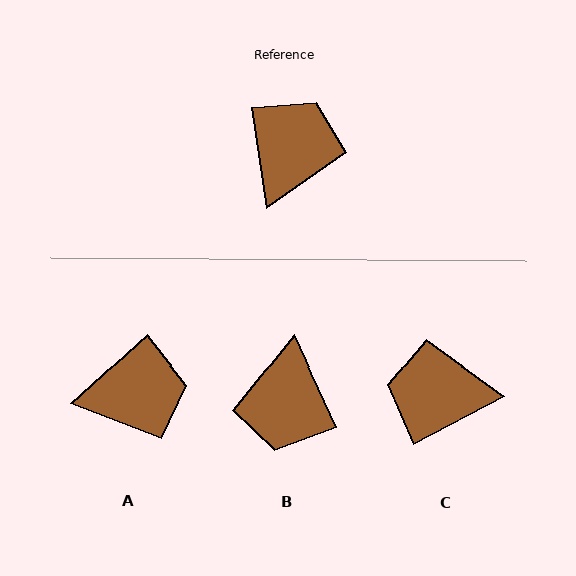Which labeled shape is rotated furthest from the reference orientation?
B, about 164 degrees away.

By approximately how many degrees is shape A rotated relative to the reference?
Approximately 56 degrees clockwise.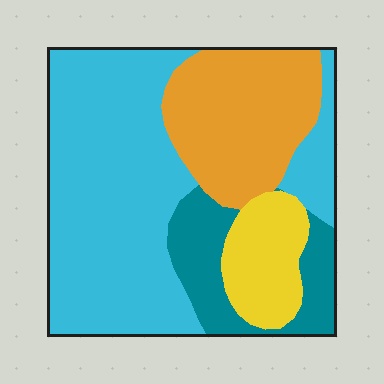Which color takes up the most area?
Cyan, at roughly 50%.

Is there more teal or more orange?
Orange.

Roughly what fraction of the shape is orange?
Orange takes up about one quarter (1/4) of the shape.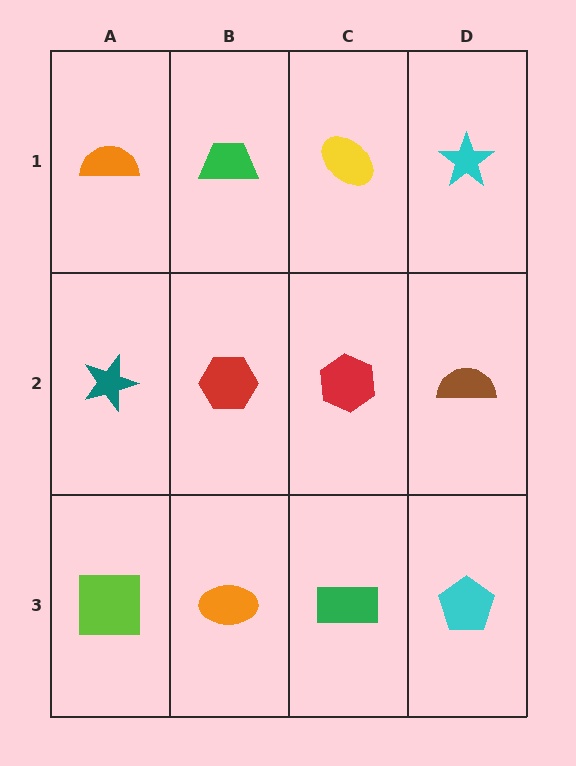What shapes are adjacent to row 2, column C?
A yellow ellipse (row 1, column C), a green rectangle (row 3, column C), a red hexagon (row 2, column B), a brown semicircle (row 2, column D).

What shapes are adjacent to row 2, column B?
A green trapezoid (row 1, column B), an orange ellipse (row 3, column B), a teal star (row 2, column A), a red hexagon (row 2, column C).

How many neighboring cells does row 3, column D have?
2.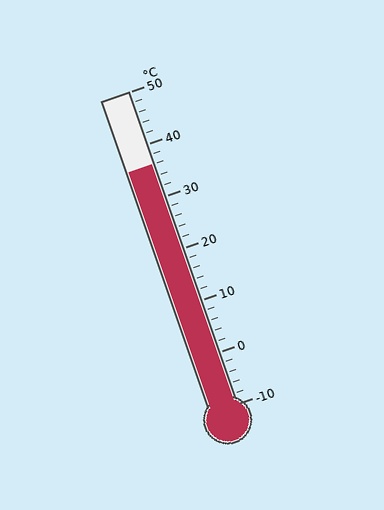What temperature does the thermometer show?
The thermometer shows approximately 36°C.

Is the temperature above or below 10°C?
The temperature is above 10°C.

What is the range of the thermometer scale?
The thermometer scale ranges from -10°C to 50°C.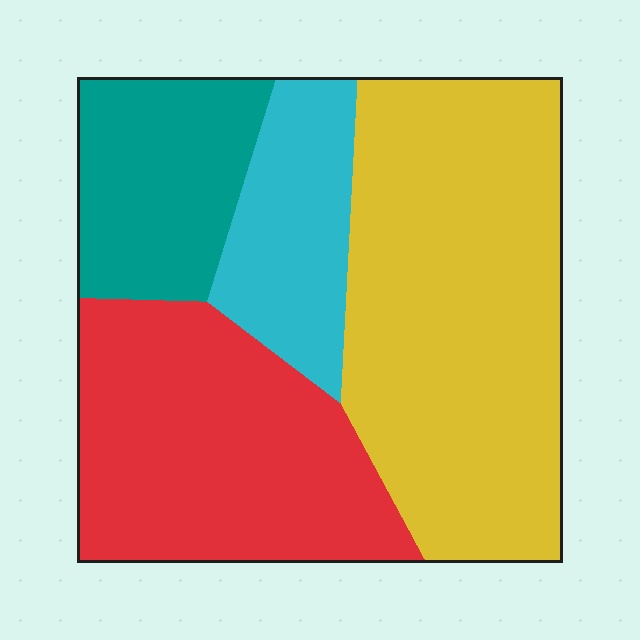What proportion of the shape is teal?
Teal covers about 15% of the shape.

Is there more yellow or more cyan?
Yellow.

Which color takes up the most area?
Yellow, at roughly 40%.